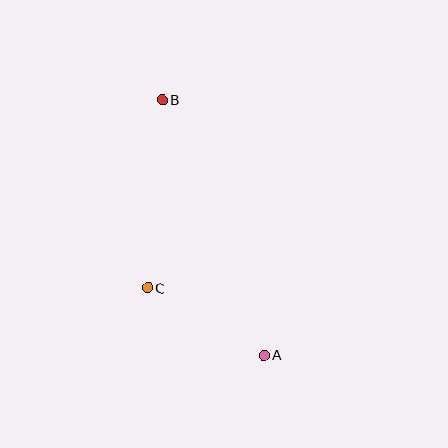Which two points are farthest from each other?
Points A and B are farthest from each other.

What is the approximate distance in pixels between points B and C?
The distance between B and C is approximately 188 pixels.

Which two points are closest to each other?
Points A and C are closest to each other.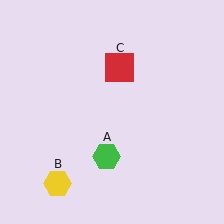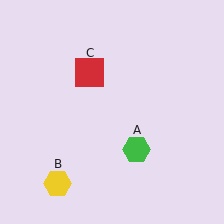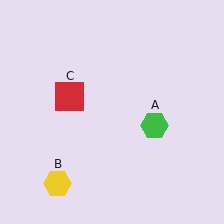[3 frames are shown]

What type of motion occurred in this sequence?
The green hexagon (object A), red square (object C) rotated counterclockwise around the center of the scene.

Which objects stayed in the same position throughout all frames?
Yellow hexagon (object B) remained stationary.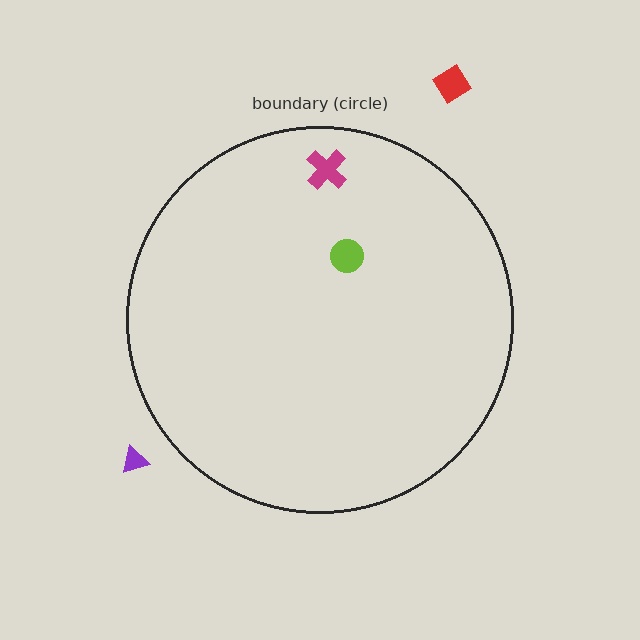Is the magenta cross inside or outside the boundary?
Inside.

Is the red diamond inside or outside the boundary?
Outside.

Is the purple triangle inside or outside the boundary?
Outside.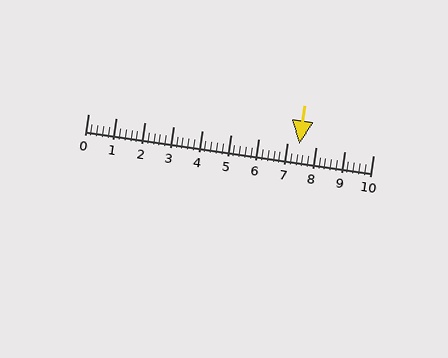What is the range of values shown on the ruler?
The ruler shows values from 0 to 10.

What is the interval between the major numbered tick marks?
The major tick marks are spaced 1 units apart.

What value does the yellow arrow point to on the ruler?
The yellow arrow points to approximately 7.4.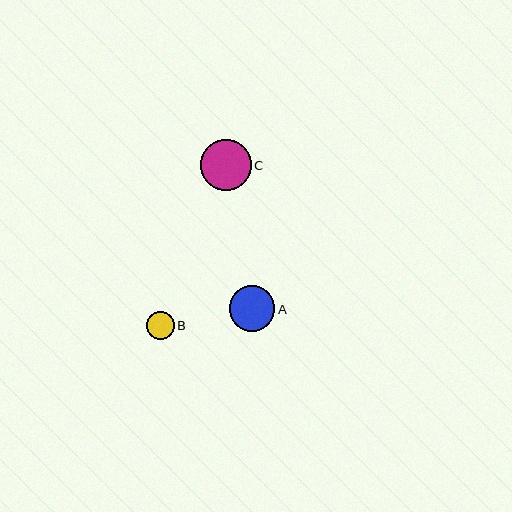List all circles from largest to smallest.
From largest to smallest: C, A, B.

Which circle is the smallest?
Circle B is the smallest with a size of approximately 27 pixels.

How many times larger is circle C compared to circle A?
Circle C is approximately 1.1 times the size of circle A.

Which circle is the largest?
Circle C is the largest with a size of approximately 51 pixels.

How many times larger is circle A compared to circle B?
Circle A is approximately 1.6 times the size of circle B.